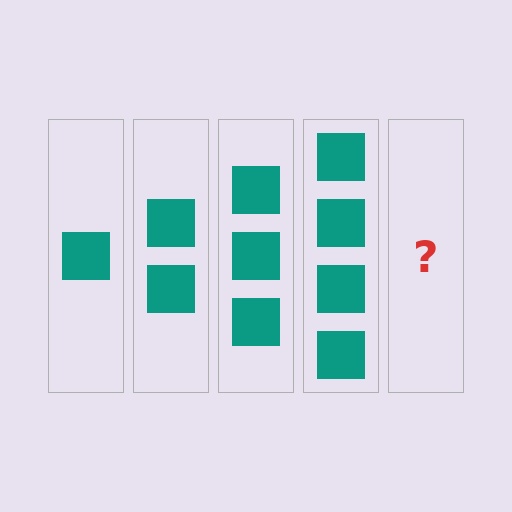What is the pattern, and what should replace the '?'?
The pattern is that each step adds one more square. The '?' should be 5 squares.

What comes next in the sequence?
The next element should be 5 squares.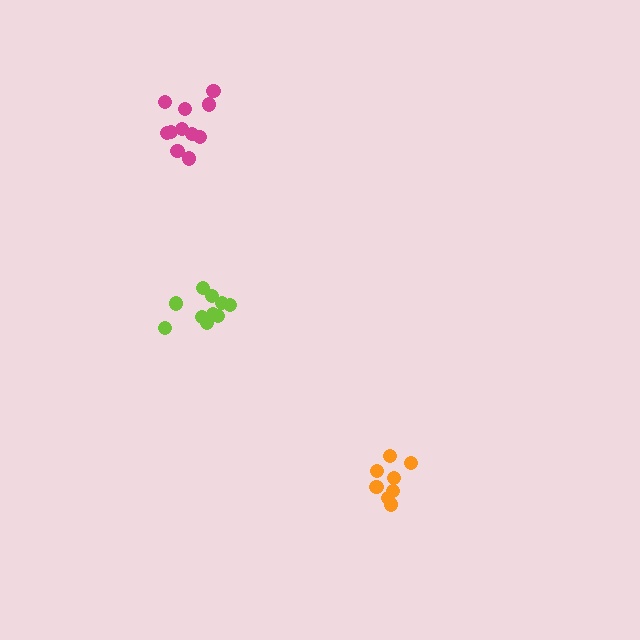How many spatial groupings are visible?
There are 3 spatial groupings.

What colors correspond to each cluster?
The clusters are colored: orange, lime, magenta.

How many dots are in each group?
Group 1: 8 dots, Group 2: 10 dots, Group 3: 11 dots (29 total).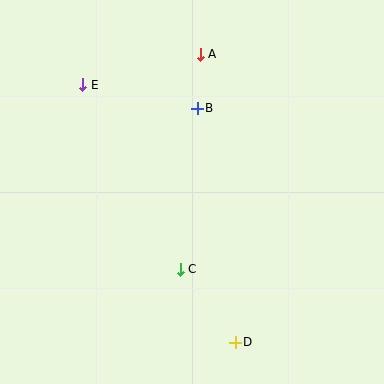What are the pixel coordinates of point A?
Point A is at (200, 54).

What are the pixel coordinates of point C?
Point C is at (180, 269).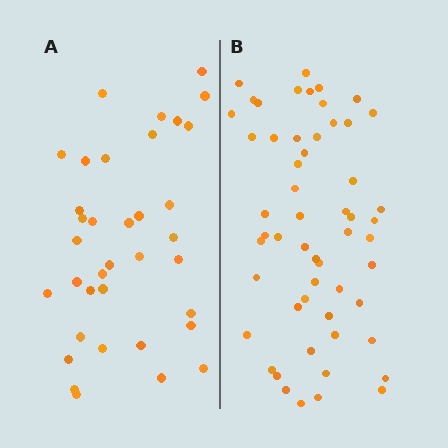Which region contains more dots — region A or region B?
Region B (the right region) has more dots.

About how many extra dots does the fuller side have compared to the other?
Region B has approximately 20 more dots than region A.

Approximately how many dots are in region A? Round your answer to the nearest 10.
About 40 dots. (The exact count is 36, which rounds to 40.)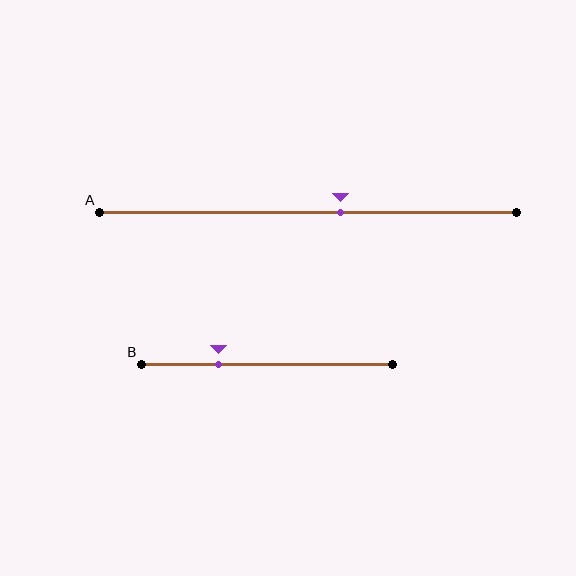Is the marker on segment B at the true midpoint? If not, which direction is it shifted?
No, the marker on segment B is shifted to the left by about 19% of the segment length.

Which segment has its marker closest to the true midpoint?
Segment A has its marker closest to the true midpoint.